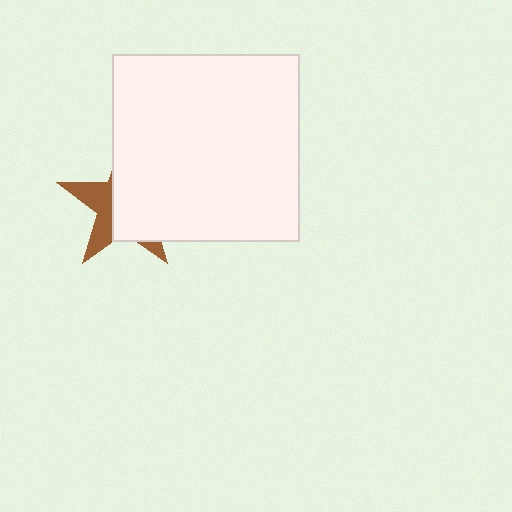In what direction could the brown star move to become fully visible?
The brown star could move left. That would shift it out from behind the white square entirely.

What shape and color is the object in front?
The object in front is a white square.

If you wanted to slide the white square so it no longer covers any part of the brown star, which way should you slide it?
Slide it right — that is the most direct way to separate the two shapes.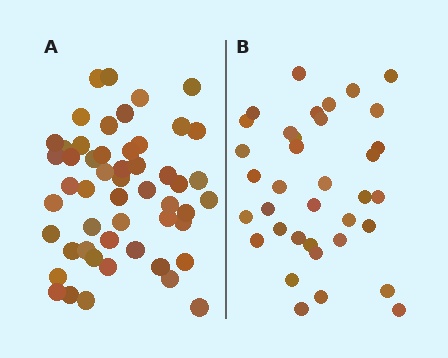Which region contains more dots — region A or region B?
Region A (the left region) has more dots.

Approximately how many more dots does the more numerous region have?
Region A has approximately 15 more dots than region B.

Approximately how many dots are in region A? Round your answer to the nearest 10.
About 50 dots. (The exact count is 52, which rounds to 50.)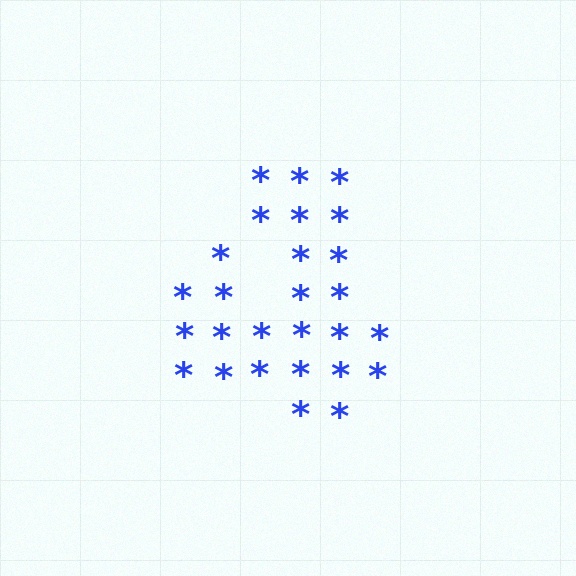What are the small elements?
The small elements are asterisks.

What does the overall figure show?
The overall figure shows the digit 4.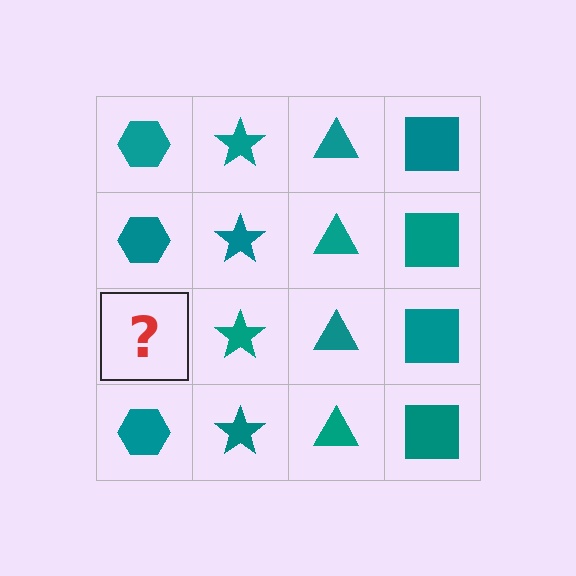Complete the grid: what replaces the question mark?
The question mark should be replaced with a teal hexagon.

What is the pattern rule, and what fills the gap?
The rule is that each column has a consistent shape. The gap should be filled with a teal hexagon.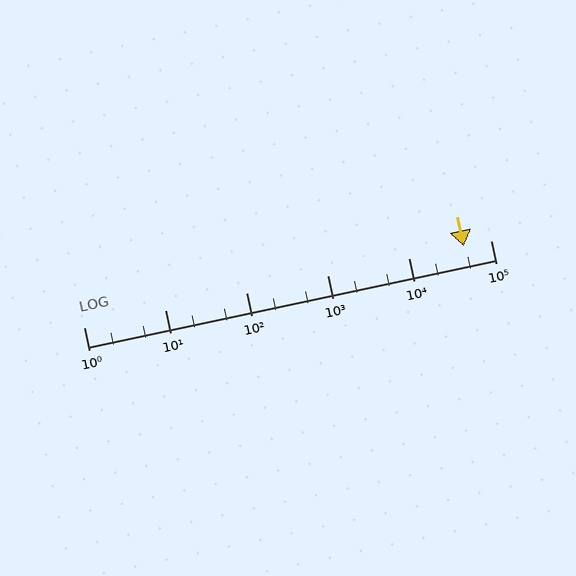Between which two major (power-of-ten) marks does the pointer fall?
The pointer is between 10000 and 100000.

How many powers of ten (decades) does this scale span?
The scale spans 5 decades, from 1 to 100000.